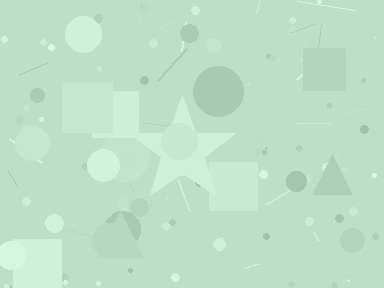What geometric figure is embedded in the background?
A star is embedded in the background.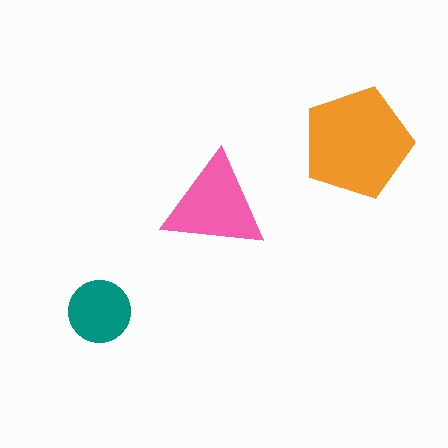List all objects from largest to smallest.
The orange pentagon, the pink triangle, the teal circle.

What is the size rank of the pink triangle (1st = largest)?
2nd.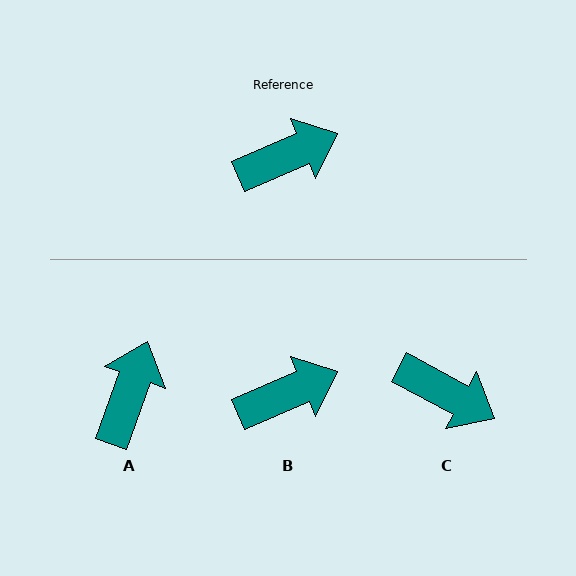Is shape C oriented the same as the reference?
No, it is off by about 52 degrees.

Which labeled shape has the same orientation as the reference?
B.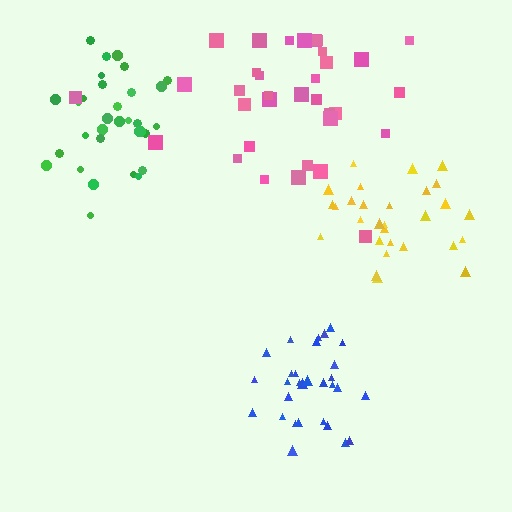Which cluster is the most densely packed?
Blue.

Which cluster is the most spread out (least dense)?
Pink.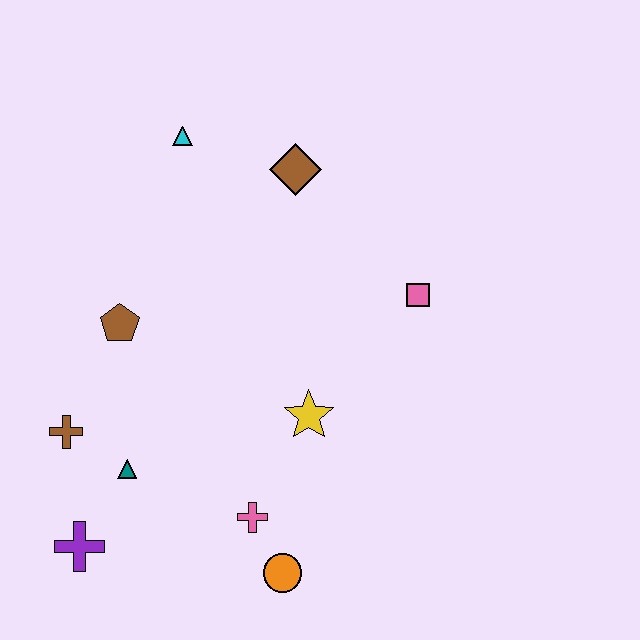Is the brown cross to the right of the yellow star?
No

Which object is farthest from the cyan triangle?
The orange circle is farthest from the cyan triangle.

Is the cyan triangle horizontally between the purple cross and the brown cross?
No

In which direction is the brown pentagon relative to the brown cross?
The brown pentagon is above the brown cross.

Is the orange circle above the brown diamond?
No